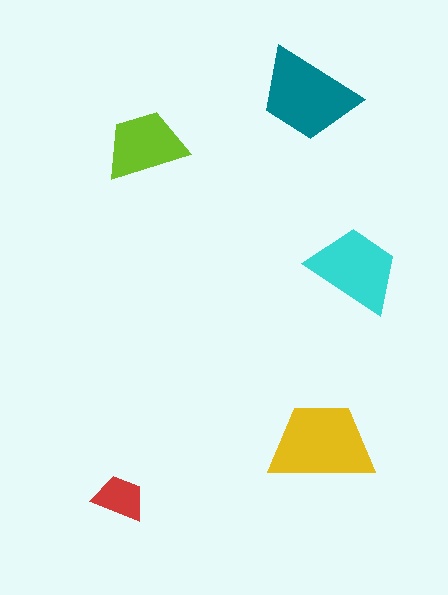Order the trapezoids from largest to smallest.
the yellow one, the teal one, the cyan one, the lime one, the red one.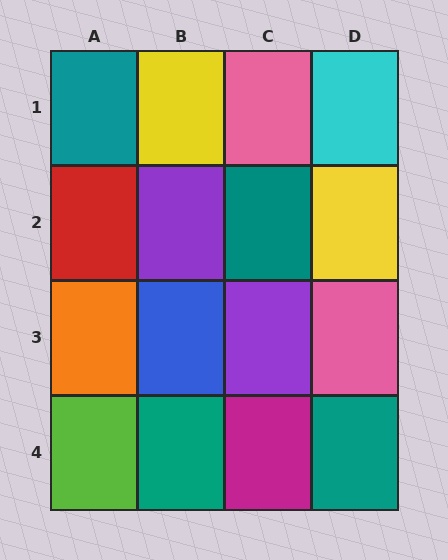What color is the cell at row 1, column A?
Teal.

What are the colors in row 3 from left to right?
Orange, blue, purple, pink.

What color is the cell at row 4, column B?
Teal.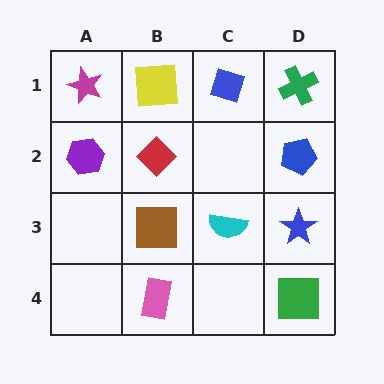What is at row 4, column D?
A green square.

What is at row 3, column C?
A cyan semicircle.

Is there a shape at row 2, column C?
No, that cell is empty.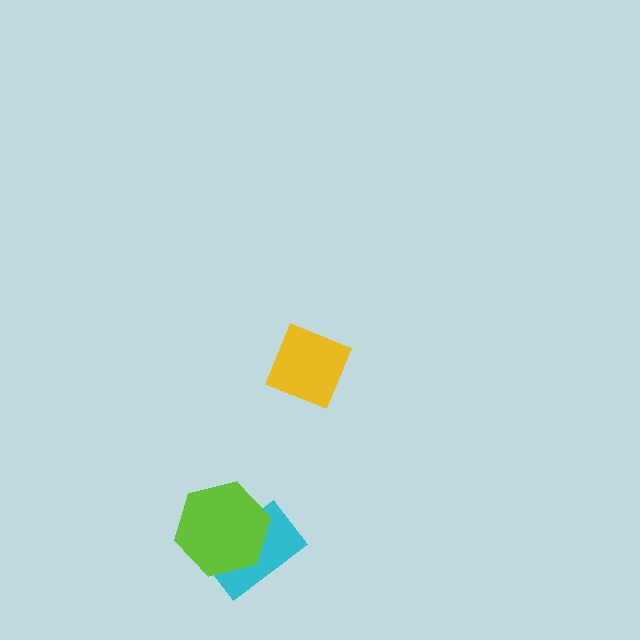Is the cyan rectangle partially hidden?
Yes, it is partially covered by another shape.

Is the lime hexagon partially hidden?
No, no other shape covers it.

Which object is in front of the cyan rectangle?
The lime hexagon is in front of the cyan rectangle.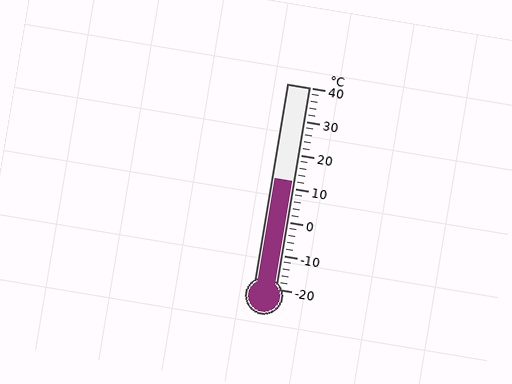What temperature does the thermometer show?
The thermometer shows approximately 12°C.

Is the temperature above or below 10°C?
The temperature is above 10°C.